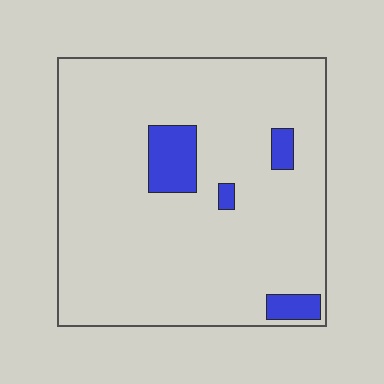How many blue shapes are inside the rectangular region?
4.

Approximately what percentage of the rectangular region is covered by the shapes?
Approximately 10%.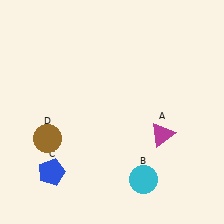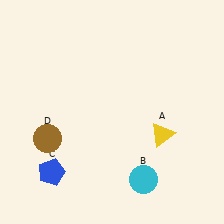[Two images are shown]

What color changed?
The triangle (A) changed from magenta in Image 1 to yellow in Image 2.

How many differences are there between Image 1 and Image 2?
There is 1 difference between the two images.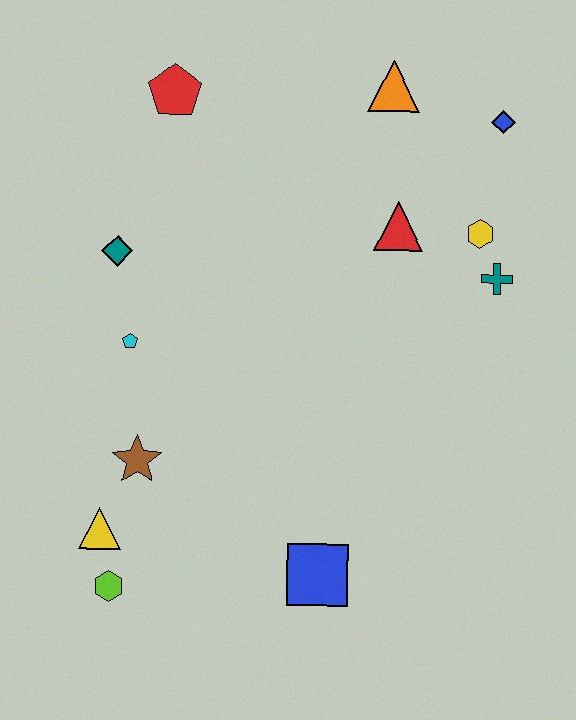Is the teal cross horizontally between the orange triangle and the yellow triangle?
No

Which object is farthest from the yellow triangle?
The blue diamond is farthest from the yellow triangle.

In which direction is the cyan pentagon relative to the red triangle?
The cyan pentagon is to the left of the red triangle.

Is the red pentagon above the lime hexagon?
Yes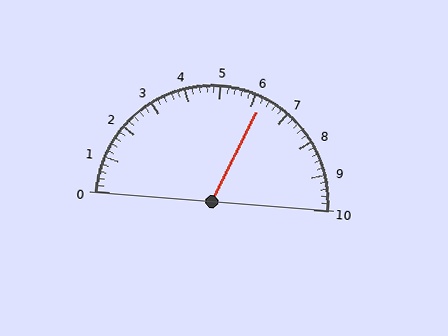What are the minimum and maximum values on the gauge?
The gauge ranges from 0 to 10.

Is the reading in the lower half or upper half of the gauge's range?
The reading is in the upper half of the range (0 to 10).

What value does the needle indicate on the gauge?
The needle indicates approximately 6.2.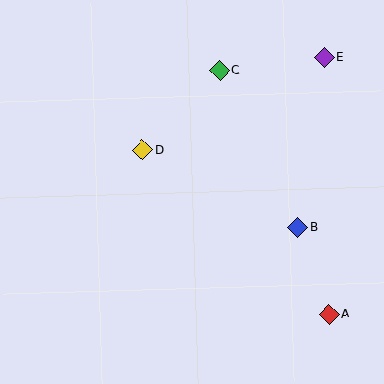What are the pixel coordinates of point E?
Point E is at (324, 57).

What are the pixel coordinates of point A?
Point A is at (329, 315).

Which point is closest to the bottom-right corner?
Point A is closest to the bottom-right corner.